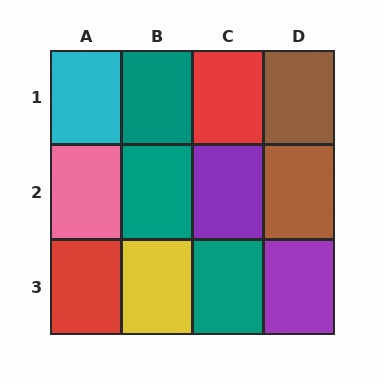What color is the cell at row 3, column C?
Teal.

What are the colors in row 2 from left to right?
Pink, teal, purple, brown.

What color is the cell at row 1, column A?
Cyan.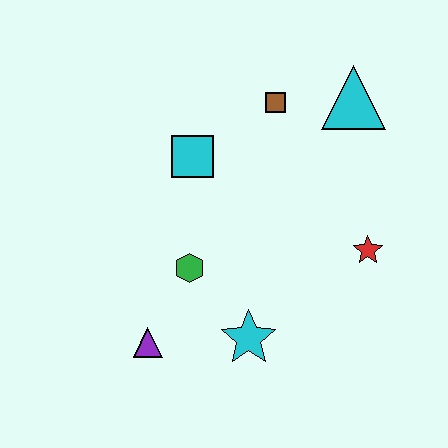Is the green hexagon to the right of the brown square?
No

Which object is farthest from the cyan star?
The cyan triangle is farthest from the cyan star.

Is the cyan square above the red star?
Yes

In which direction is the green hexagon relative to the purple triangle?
The green hexagon is above the purple triangle.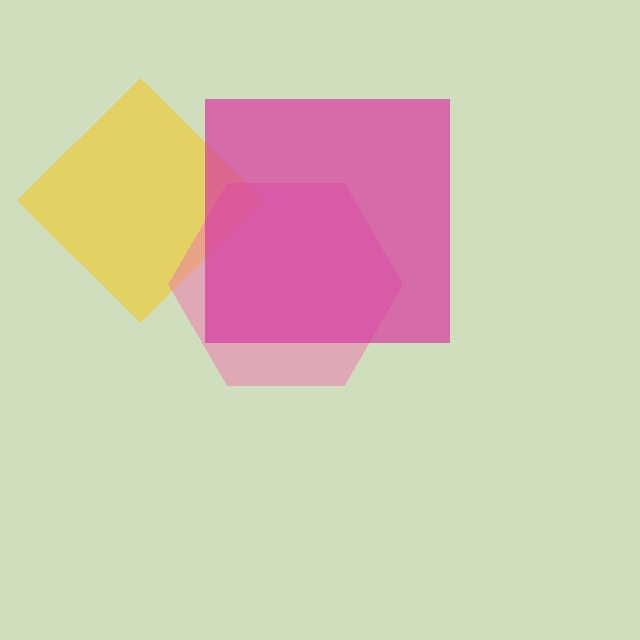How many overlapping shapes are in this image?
There are 3 overlapping shapes in the image.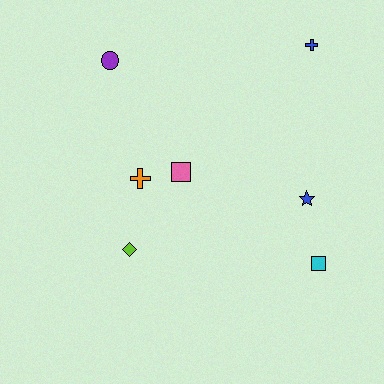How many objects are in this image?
There are 7 objects.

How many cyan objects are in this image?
There is 1 cyan object.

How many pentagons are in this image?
There are no pentagons.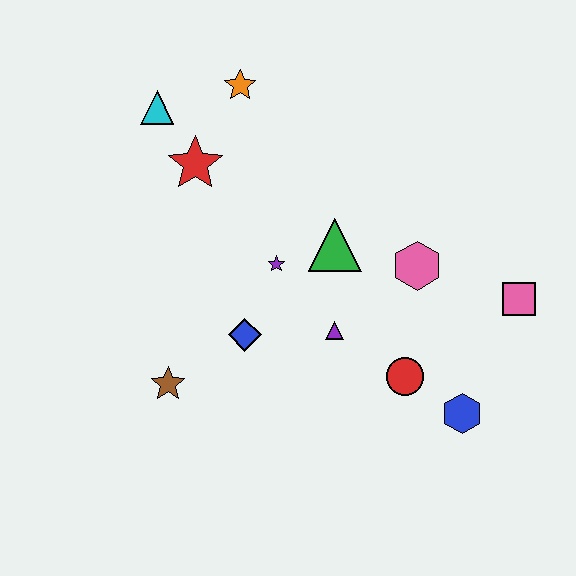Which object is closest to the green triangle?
The purple star is closest to the green triangle.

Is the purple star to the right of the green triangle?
No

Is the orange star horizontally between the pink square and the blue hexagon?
No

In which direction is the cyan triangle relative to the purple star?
The cyan triangle is above the purple star.